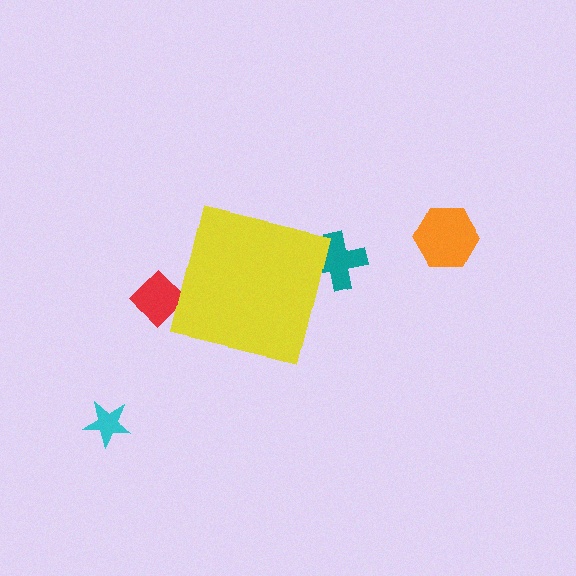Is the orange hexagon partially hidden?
No, the orange hexagon is fully visible.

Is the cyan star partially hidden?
No, the cyan star is fully visible.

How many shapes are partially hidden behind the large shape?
2 shapes are partially hidden.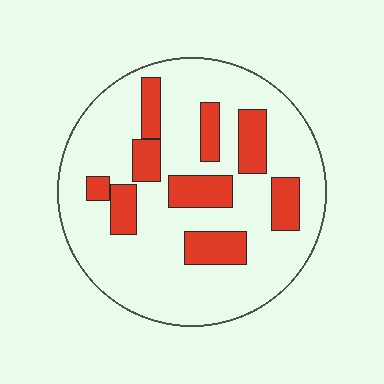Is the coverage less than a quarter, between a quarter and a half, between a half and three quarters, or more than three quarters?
Less than a quarter.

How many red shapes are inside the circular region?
9.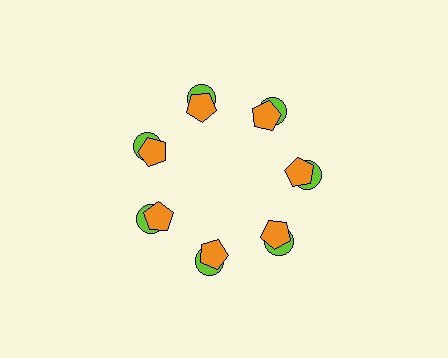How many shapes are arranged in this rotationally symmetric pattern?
There are 14 shapes, arranged in 7 groups of 2.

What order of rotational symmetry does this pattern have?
This pattern has 7-fold rotational symmetry.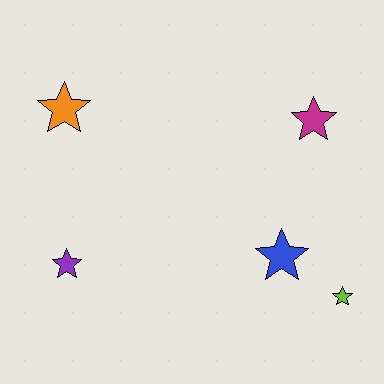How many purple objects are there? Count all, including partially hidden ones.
There is 1 purple object.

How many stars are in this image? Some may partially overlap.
There are 5 stars.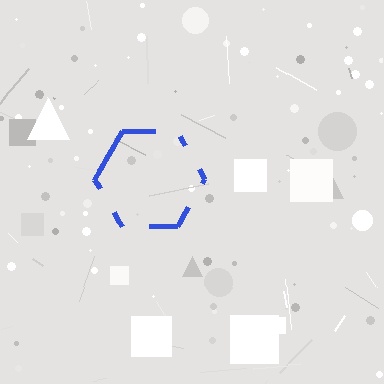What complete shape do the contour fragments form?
The contour fragments form a hexagon.